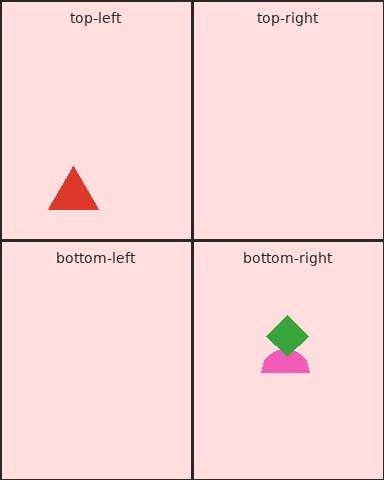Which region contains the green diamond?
The bottom-right region.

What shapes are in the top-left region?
The red triangle.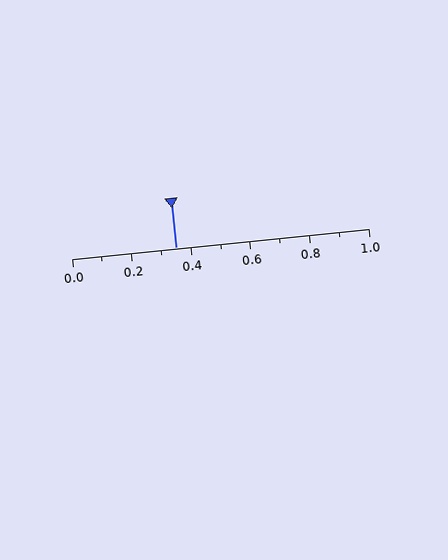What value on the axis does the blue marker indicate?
The marker indicates approximately 0.35.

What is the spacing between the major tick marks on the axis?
The major ticks are spaced 0.2 apart.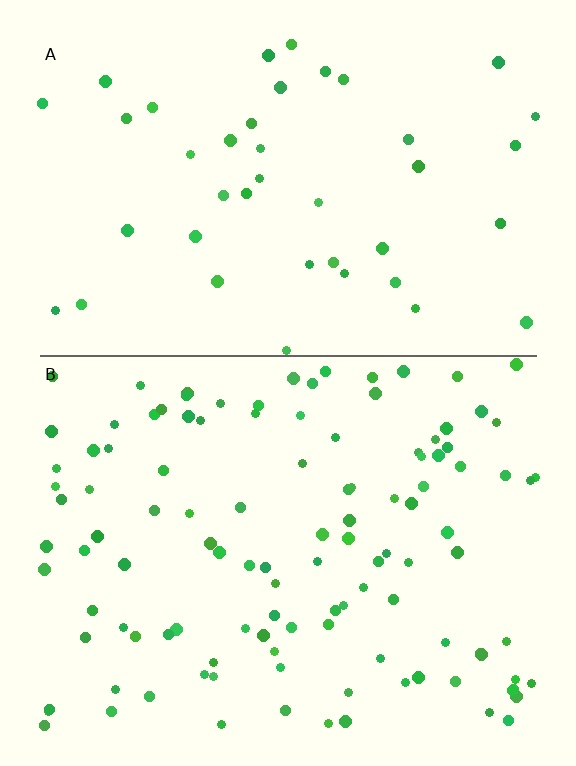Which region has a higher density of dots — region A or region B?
B (the bottom).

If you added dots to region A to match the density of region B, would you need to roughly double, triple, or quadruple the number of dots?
Approximately triple.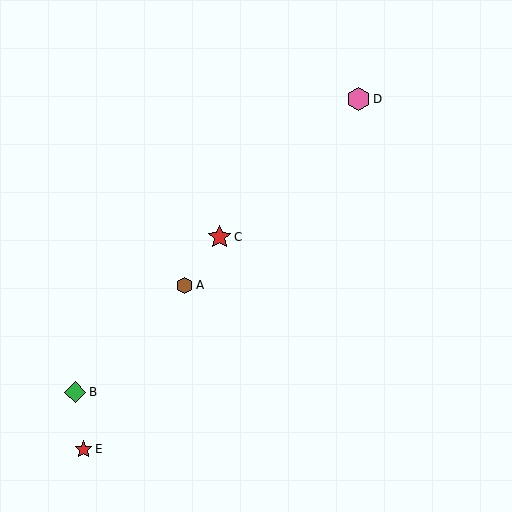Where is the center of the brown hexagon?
The center of the brown hexagon is at (185, 285).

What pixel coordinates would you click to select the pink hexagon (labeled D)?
Click at (359, 99) to select the pink hexagon D.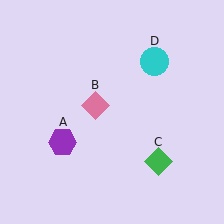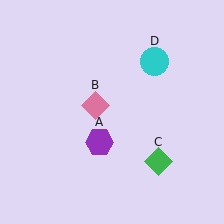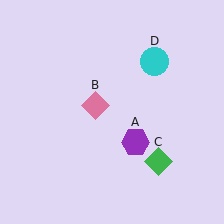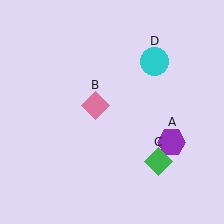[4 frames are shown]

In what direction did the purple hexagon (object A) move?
The purple hexagon (object A) moved right.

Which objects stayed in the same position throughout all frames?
Pink diamond (object B) and green diamond (object C) and cyan circle (object D) remained stationary.